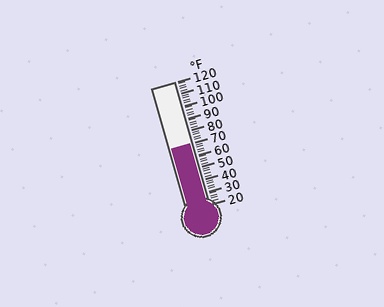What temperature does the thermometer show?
The thermometer shows approximately 70°F.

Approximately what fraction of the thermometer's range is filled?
The thermometer is filled to approximately 50% of its range.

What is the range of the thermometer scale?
The thermometer scale ranges from 20°F to 120°F.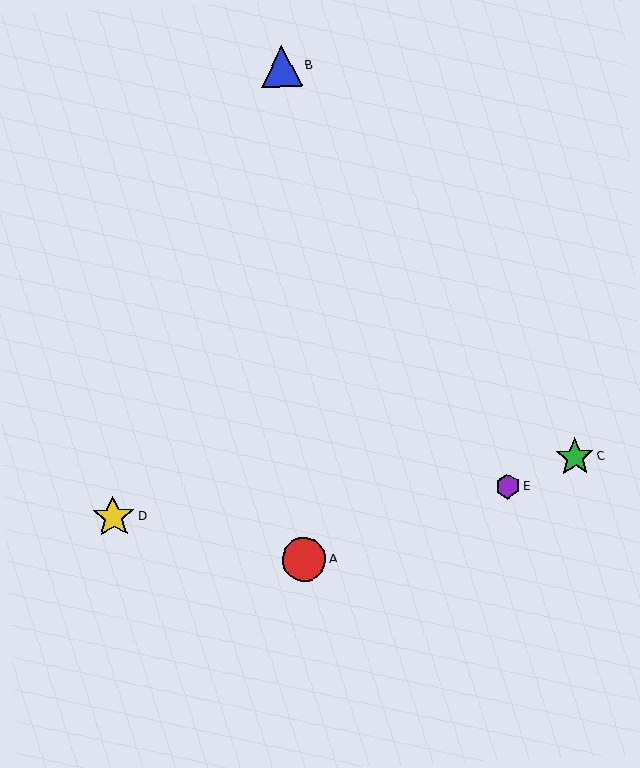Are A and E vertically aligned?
No, A is at x≈304 and E is at x≈508.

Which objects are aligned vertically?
Objects A, B are aligned vertically.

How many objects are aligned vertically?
2 objects (A, B) are aligned vertically.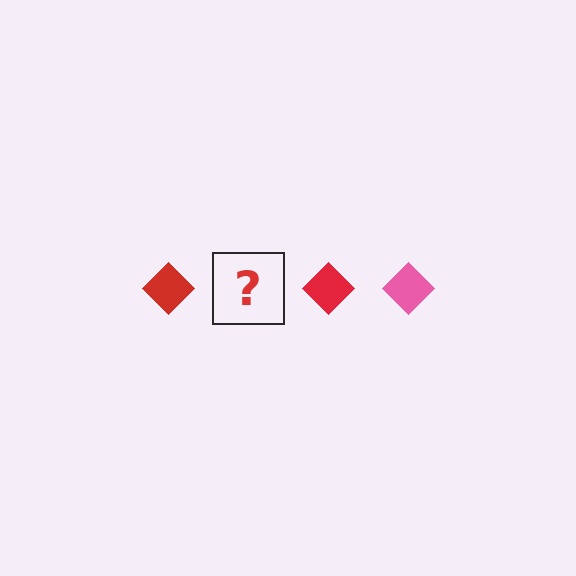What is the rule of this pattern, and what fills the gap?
The rule is that the pattern cycles through red, pink diamonds. The gap should be filled with a pink diamond.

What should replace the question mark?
The question mark should be replaced with a pink diamond.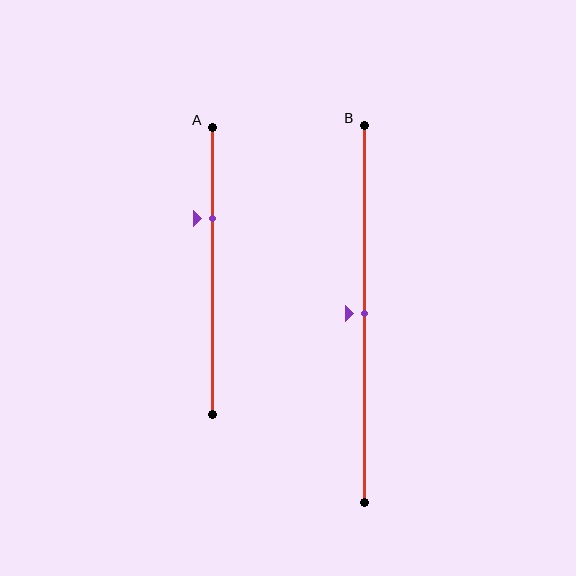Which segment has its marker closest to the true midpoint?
Segment B has its marker closest to the true midpoint.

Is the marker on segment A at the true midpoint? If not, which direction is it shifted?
No, the marker on segment A is shifted upward by about 18% of the segment length.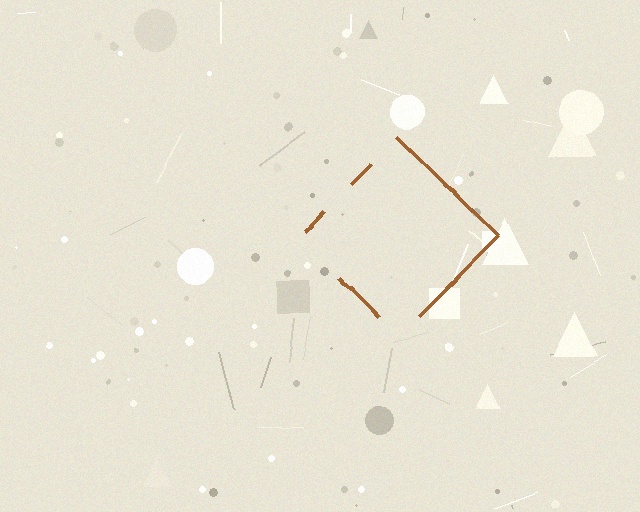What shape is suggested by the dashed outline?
The dashed outline suggests a diamond.